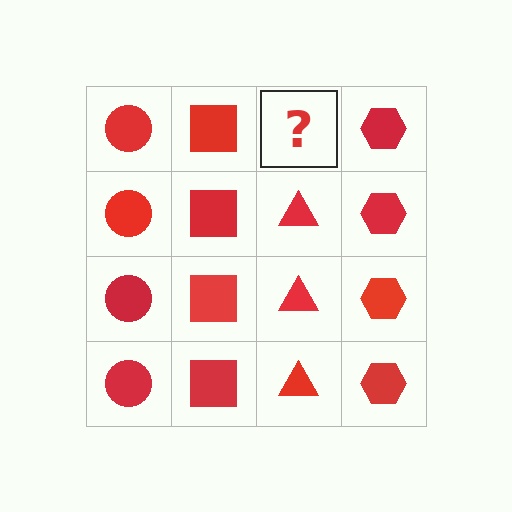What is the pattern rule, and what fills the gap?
The rule is that each column has a consistent shape. The gap should be filled with a red triangle.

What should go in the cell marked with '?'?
The missing cell should contain a red triangle.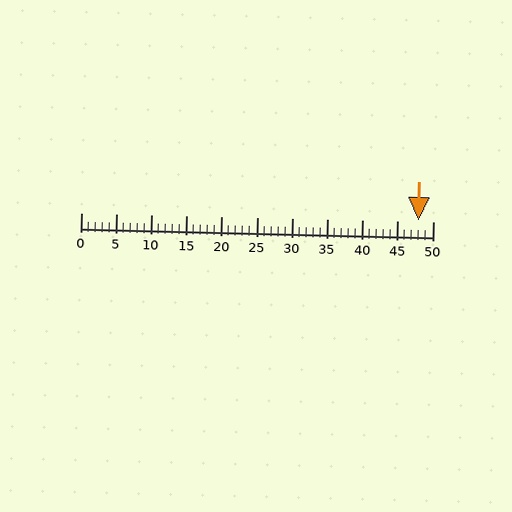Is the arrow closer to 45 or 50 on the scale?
The arrow is closer to 50.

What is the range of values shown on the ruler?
The ruler shows values from 0 to 50.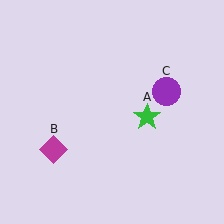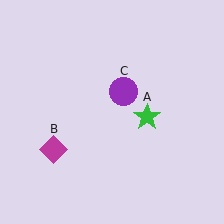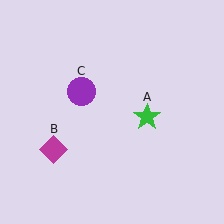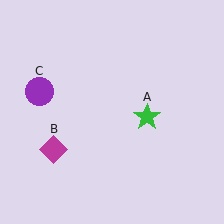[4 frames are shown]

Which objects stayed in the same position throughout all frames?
Green star (object A) and magenta diamond (object B) remained stationary.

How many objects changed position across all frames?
1 object changed position: purple circle (object C).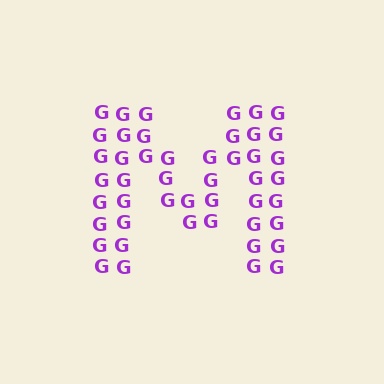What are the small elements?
The small elements are letter G's.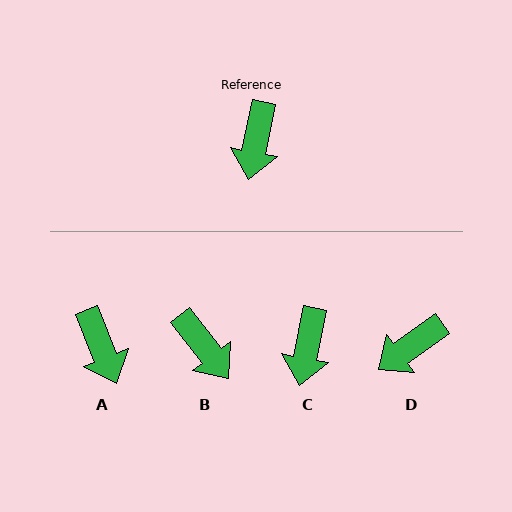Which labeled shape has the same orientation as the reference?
C.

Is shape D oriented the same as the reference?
No, it is off by about 43 degrees.